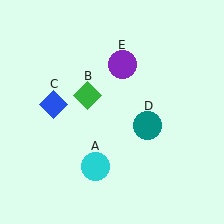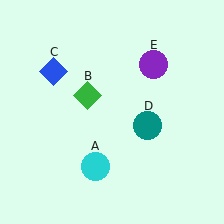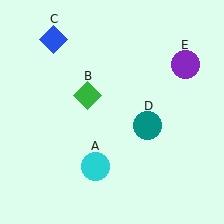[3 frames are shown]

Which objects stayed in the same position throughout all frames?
Cyan circle (object A) and green diamond (object B) and teal circle (object D) remained stationary.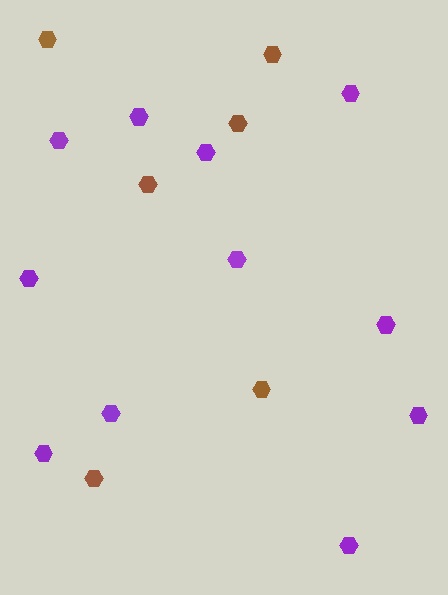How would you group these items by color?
There are 2 groups: one group of brown hexagons (6) and one group of purple hexagons (11).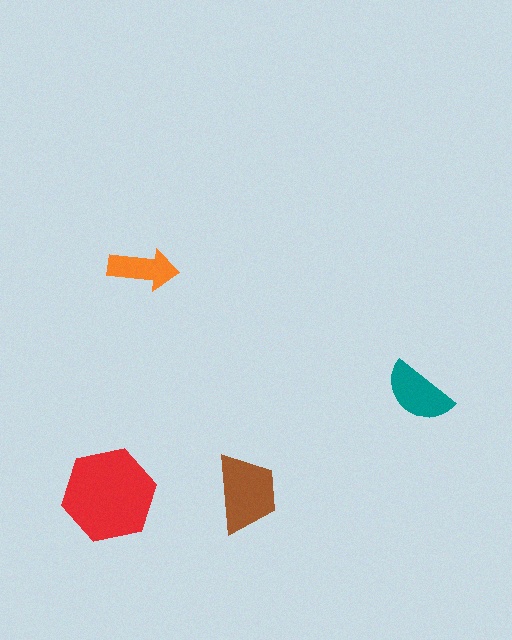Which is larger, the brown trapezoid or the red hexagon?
The red hexagon.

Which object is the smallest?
The orange arrow.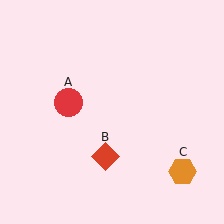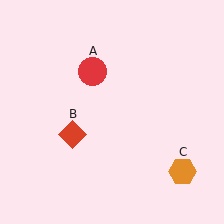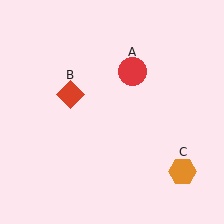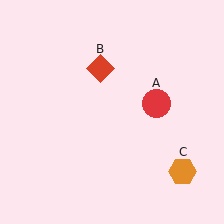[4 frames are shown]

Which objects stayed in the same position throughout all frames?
Orange hexagon (object C) remained stationary.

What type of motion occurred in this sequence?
The red circle (object A), red diamond (object B) rotated clockwise around the center of the scene.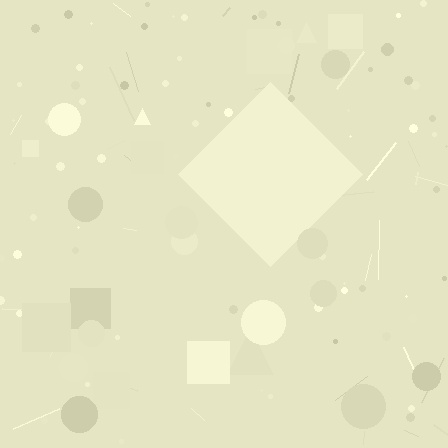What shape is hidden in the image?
A diamond is hidden in the image.